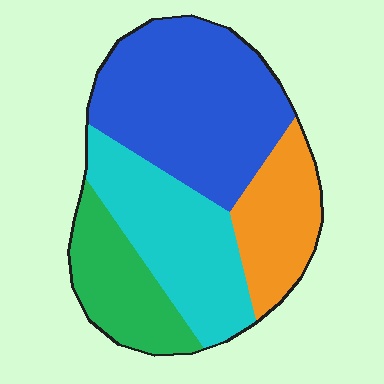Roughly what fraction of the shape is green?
Green takes up less than a quarter of the shape.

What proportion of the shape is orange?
Orange covers about 15% of the shape.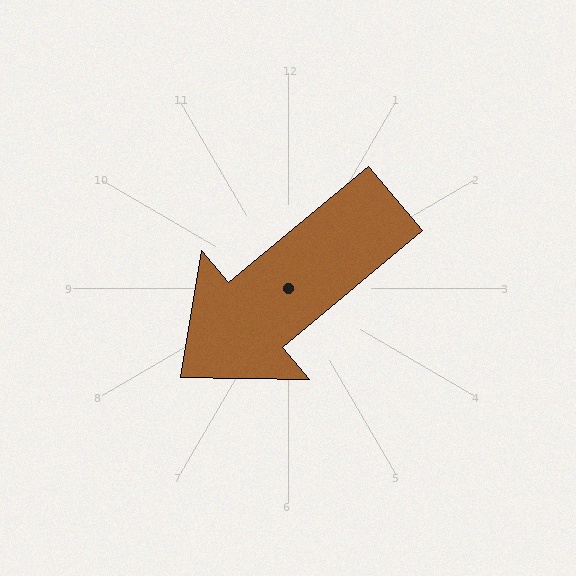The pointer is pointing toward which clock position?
Roughly 8 o'clock.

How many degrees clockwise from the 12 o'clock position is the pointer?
Approximately 230 degrees.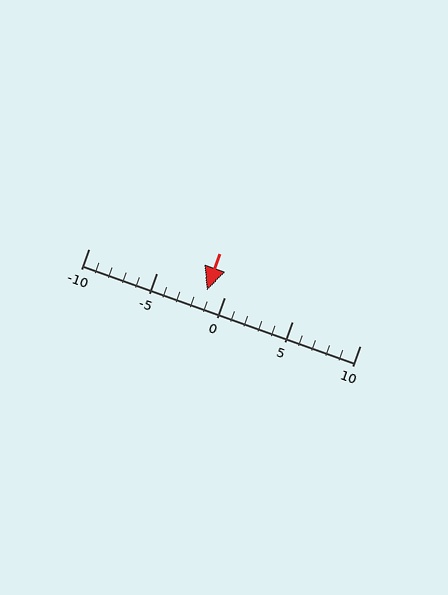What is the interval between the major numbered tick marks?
The major tick marks are spaced 5 units apart.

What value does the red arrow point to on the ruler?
The red arrow points to approximately -1.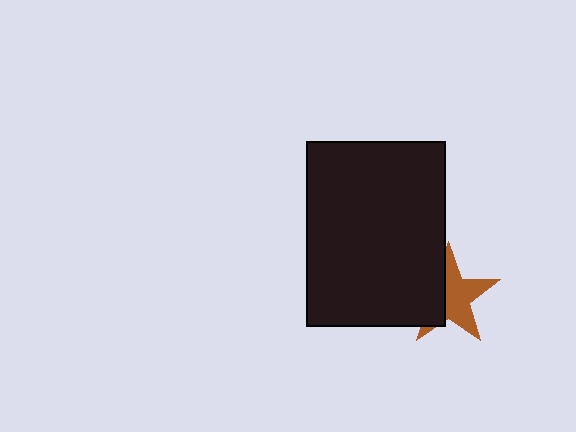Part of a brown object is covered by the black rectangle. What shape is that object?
It is a star.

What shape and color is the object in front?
The object in front is a black rectangle.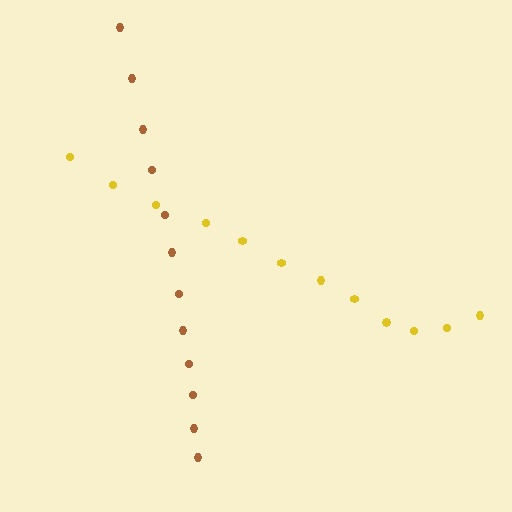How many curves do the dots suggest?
There are 2 distinct paths.